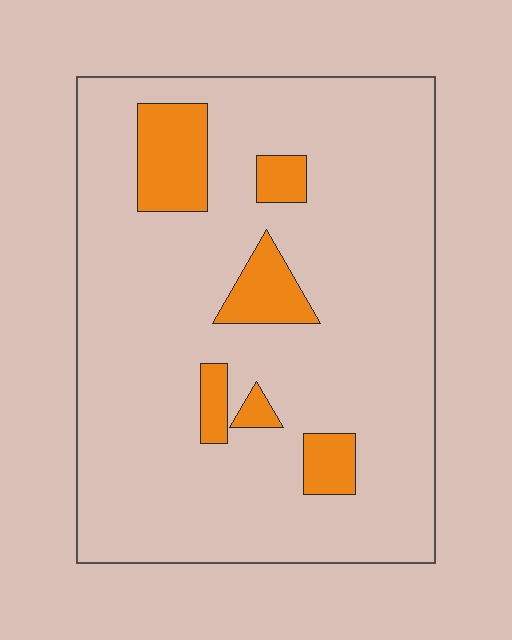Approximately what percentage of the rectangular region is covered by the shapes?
Approximately 15%.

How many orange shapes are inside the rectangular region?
6.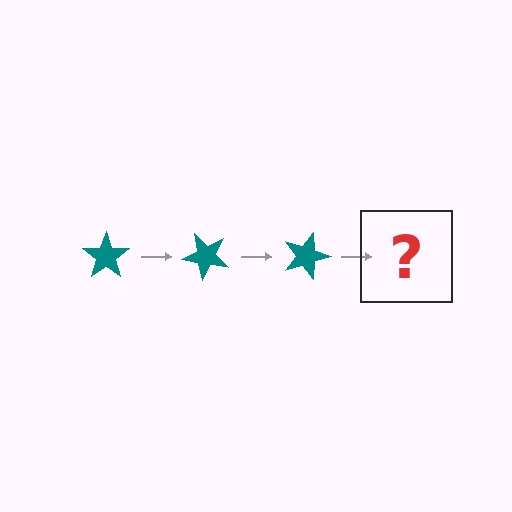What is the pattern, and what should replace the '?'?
The pattern is that the star rotates 45 degrees each step. The '?' should be a teal star rotated 135 degrees.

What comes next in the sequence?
The next element should be a teal star rotated 135 degrees.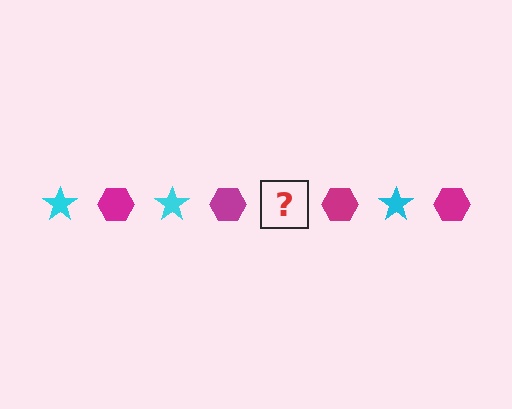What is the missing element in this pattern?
The missing element is a cyan star.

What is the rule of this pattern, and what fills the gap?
The rule is that the pattern alternates between cyan star and magenta hexagon. The gap should be filled with a cyan star.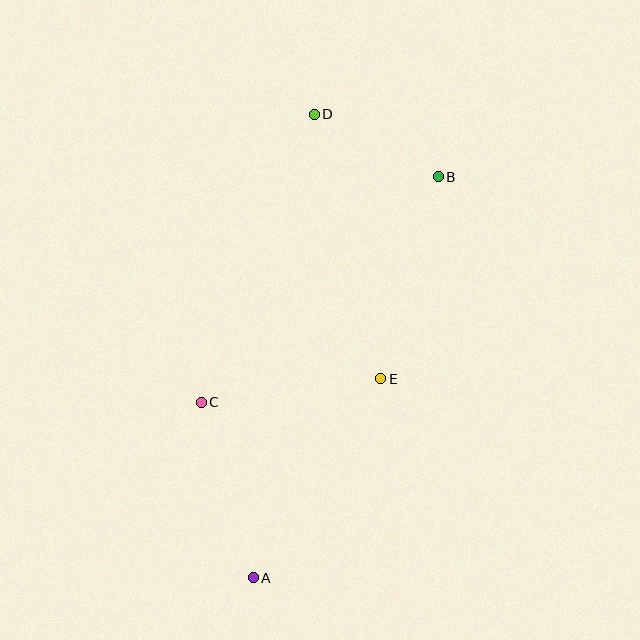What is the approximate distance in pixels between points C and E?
The distance between C and E is approximately 181 pixels.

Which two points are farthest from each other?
Points A and D are farthest from each other.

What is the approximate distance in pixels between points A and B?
The distance between A and B is approximately 441 pixels.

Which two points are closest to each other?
Points B and D are closest to each other.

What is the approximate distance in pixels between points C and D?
The distance between C and D is approximately 309 pixels.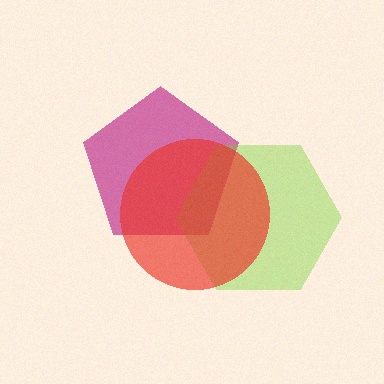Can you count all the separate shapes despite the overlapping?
Yes, there are 3 separate shapes.